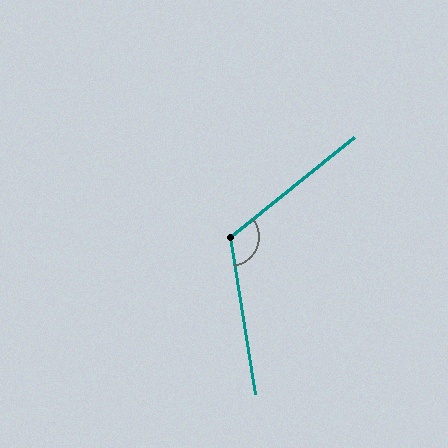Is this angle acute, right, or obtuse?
It is obtuse.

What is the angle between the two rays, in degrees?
Approximately 120 degrees.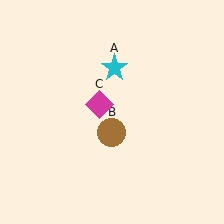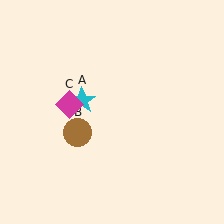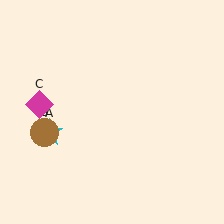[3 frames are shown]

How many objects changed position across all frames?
3 objects changed position: cyan star (object A), brown circle (object B), magenta diamond (object C).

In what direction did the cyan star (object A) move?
The cyan star (object A) moved down and to the left.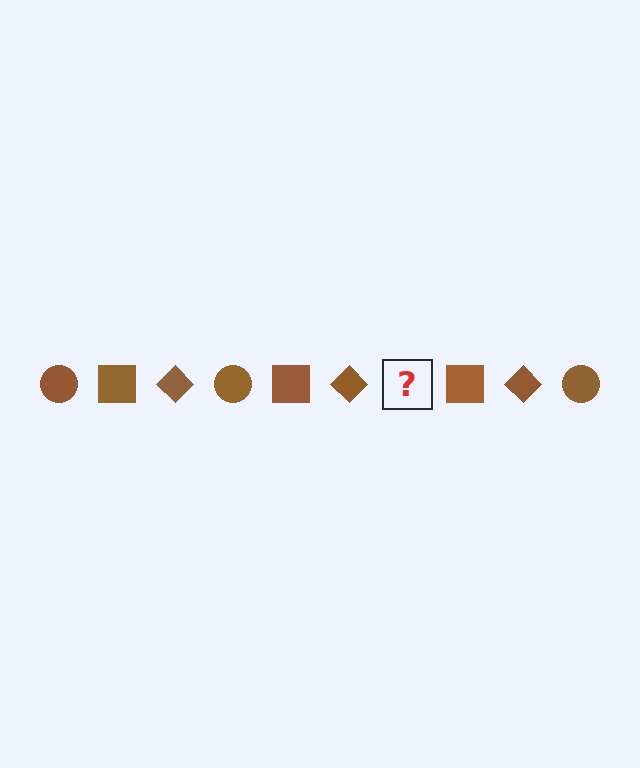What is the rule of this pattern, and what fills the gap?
The rule is that the pattern cycles through circle, square, diamond shapes in brown. The gap should be filled with a brown circle.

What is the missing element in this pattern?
The missing element is a brown circle.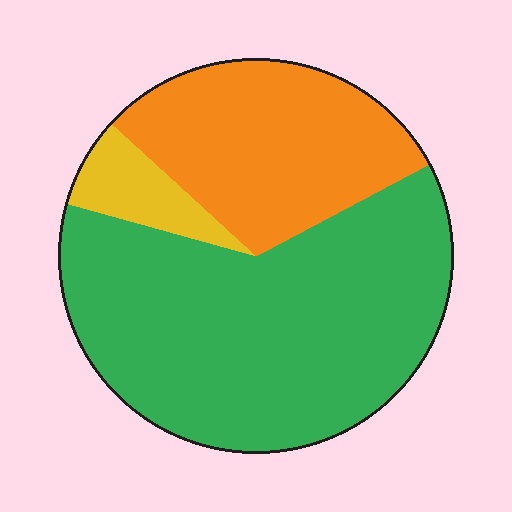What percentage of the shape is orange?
Orange covers 31% of the shape.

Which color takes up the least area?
Yellow, at roughly 10%.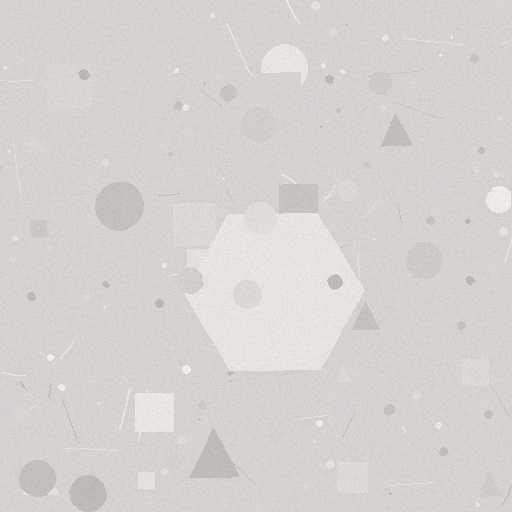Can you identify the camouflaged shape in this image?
The camouflaged shape is a hexagon.